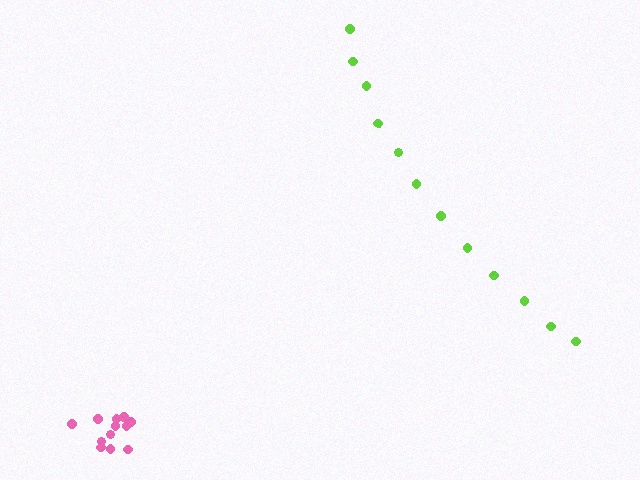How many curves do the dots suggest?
There are 2 distinct paths.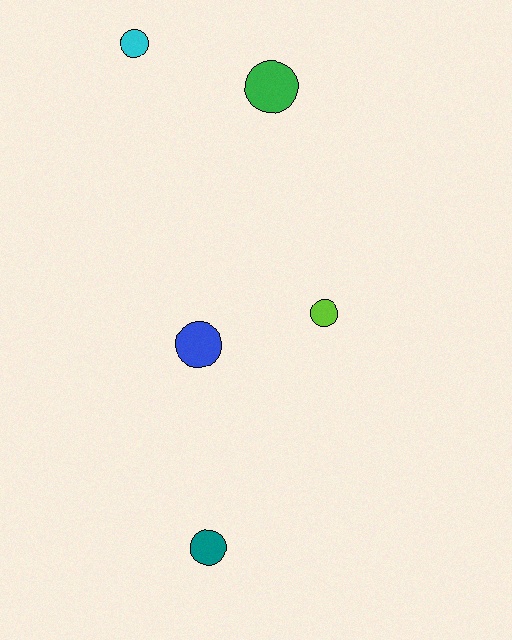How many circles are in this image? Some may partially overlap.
There are 5 circles.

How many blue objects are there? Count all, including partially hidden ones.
There is 1 blue object.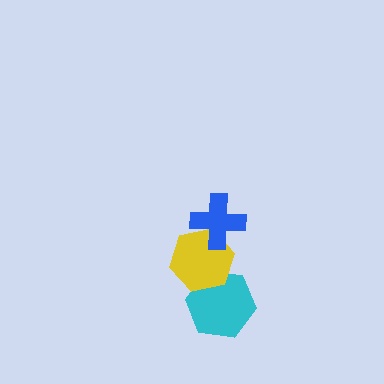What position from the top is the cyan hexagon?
The cyan hexagon is 3rd from the top.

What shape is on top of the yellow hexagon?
The blue cross is on top of the yellow hexagon.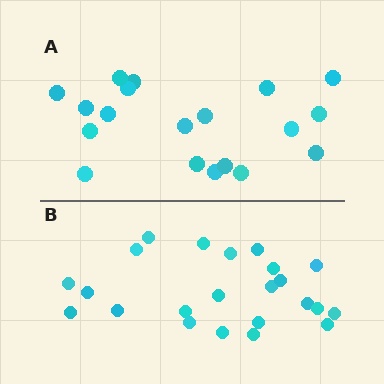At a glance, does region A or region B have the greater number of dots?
Region B (the bottom region) has more dots.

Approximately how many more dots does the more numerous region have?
Region B has about 4 more dots than region A.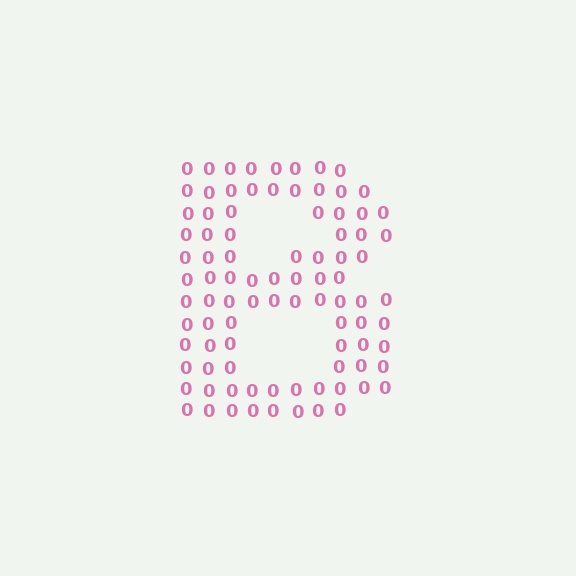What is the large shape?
The large shape is the letter B.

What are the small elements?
The small elements are digit 0's.